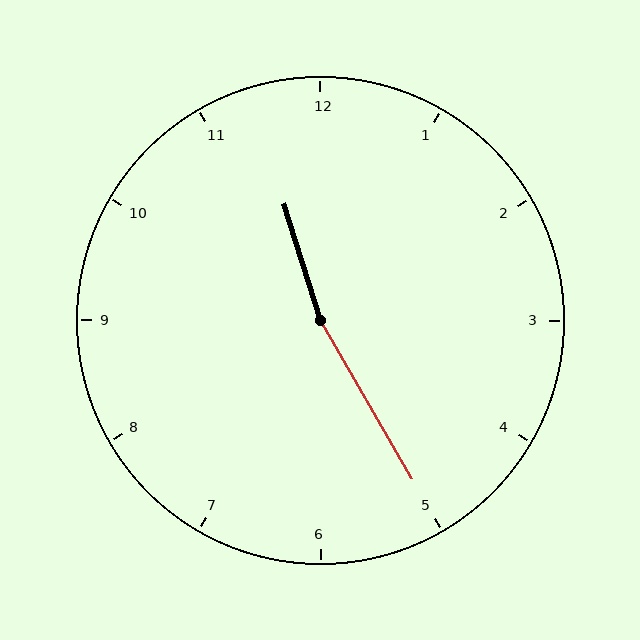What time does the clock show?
11:25.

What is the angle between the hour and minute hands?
Approximately 168 degrees.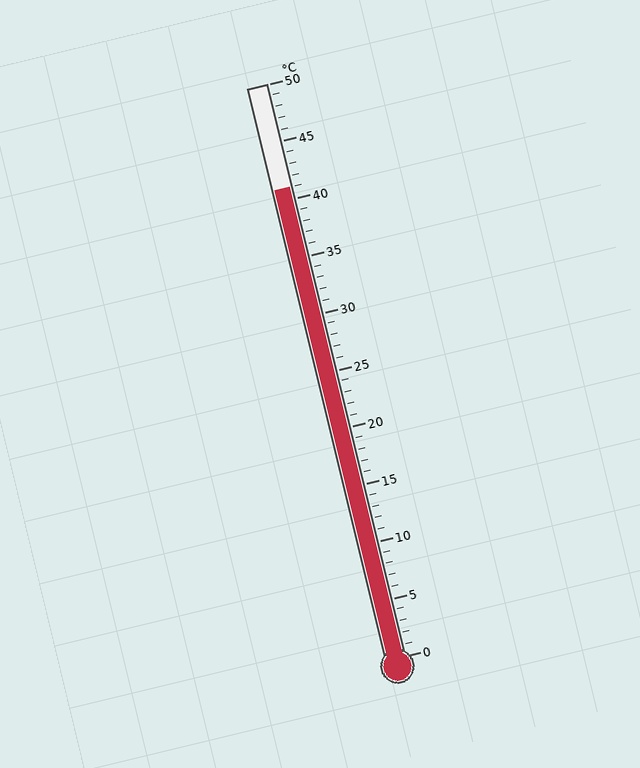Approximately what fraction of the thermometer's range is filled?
The thermometer is filled to approximately 80% of its range.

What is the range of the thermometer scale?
The thermometer scale ranges from 0°C to 50°C.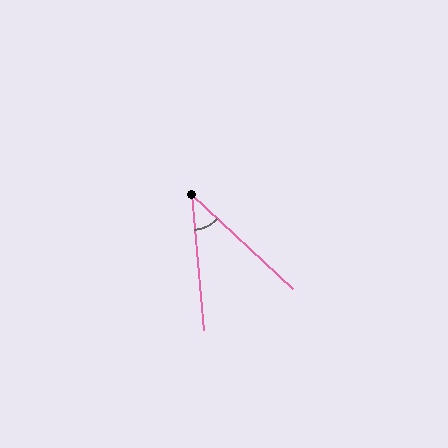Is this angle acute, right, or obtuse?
It is acute.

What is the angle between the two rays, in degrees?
Approximately 42 degrees.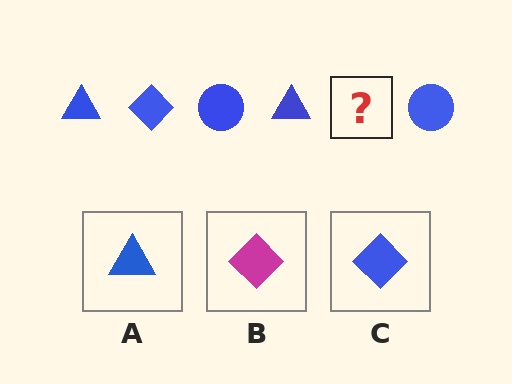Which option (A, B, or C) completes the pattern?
C.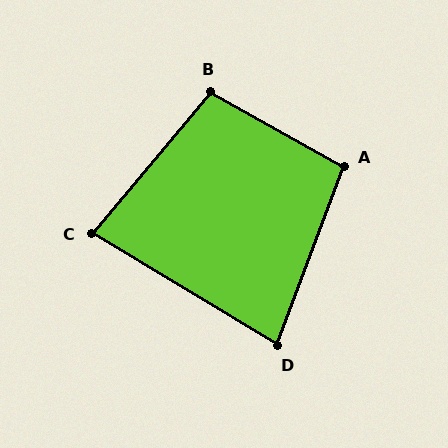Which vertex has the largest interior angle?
B, at approximately 101 degrees.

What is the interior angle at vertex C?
Approximately 81 degrees (acute).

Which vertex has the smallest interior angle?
D, at approximately 79 degrees.